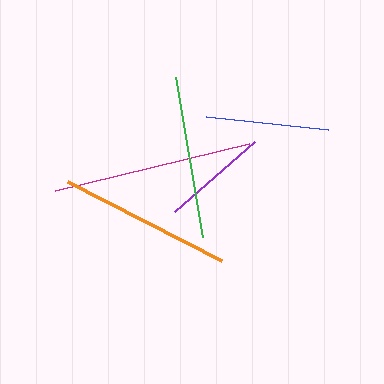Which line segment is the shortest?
The purple line is the shortest at approximately 106 pixels.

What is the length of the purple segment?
The purple segment is approximately 106 pixels long.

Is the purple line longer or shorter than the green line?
The green line is longer than the purple line.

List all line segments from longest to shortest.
From longest to shortest: magenta, orange, green, blue, purple.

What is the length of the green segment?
The green segment is approximately 162 pixels long.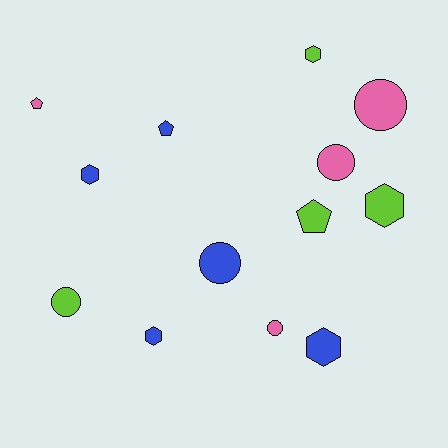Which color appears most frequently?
Blue, with 5 objects.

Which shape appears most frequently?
Circle, with 5 objects.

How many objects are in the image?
There are 13 objects.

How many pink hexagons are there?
There are no pink hexagons.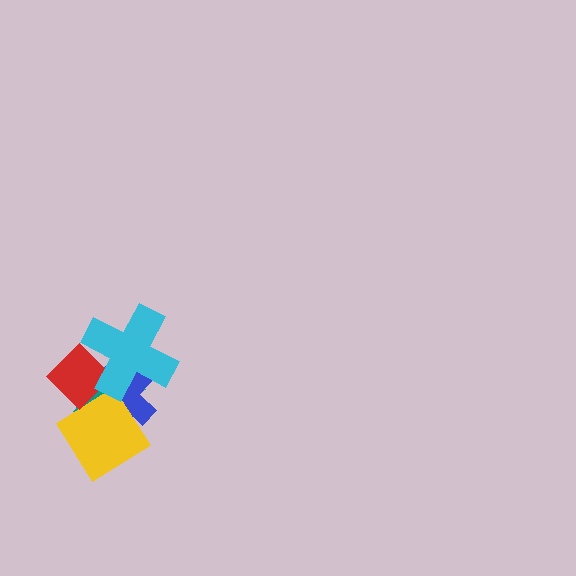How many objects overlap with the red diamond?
4 objects overlap with the red diamond.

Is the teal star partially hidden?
Yes, it is partially covered by another shape.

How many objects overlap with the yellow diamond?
4 objects overlap with the yellow diamond.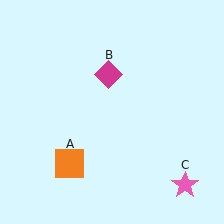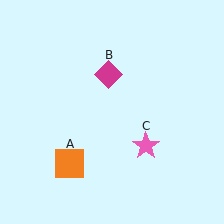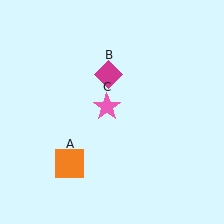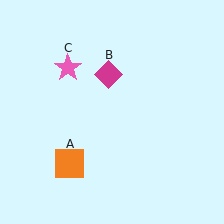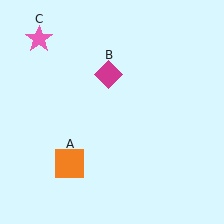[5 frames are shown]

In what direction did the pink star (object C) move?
The pink star (object C) moved up and to the left.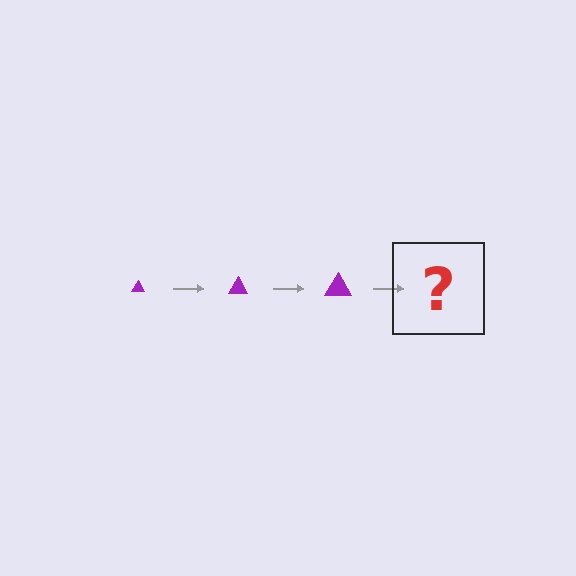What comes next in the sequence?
The next element should be a purple triangle, larger than the previous one.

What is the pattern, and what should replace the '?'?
The pattern is that the triangle gets progressively larger each step. The '?' should be a purple triangle, larger than the previous one.